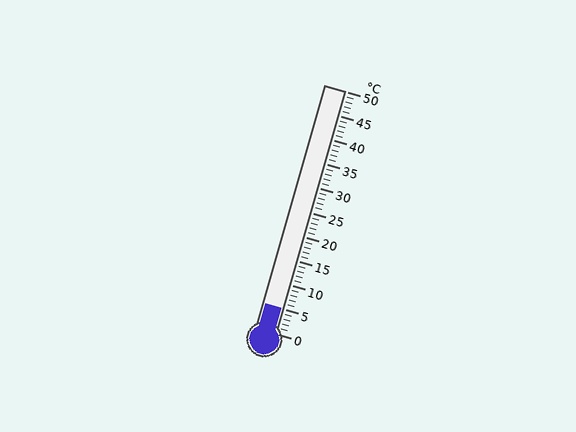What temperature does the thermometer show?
The thermometer shows approximately 5°C.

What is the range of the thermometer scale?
The thermometer scale ranges from 0°C to 50°C.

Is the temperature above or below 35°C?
The temperature is below 35°C.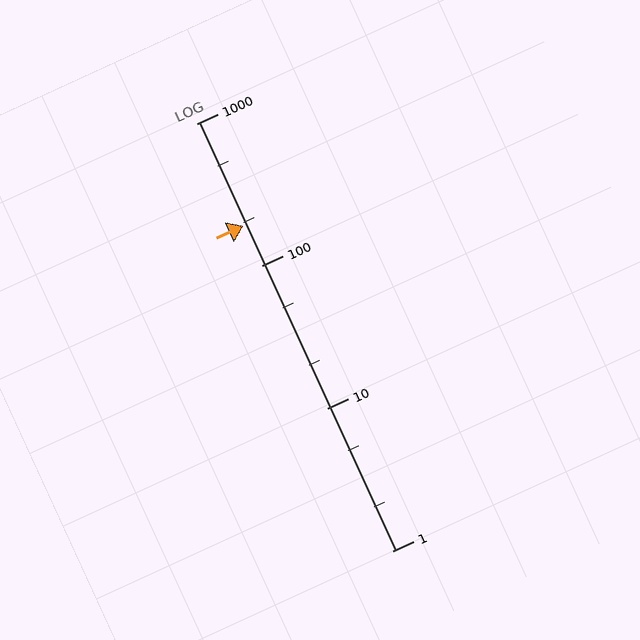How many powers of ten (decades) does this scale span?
The scale spans 3 decades, from 1 to 1000.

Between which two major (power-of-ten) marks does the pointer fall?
The pointer is between 100 and 1000.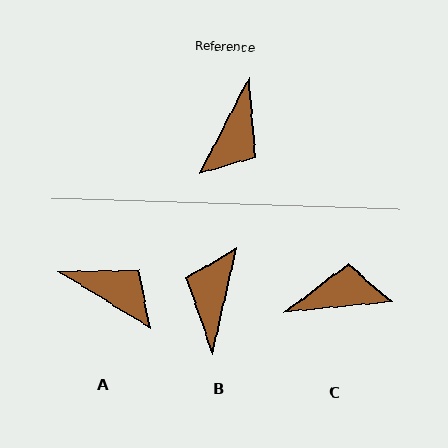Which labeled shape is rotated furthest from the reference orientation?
B, about 166 degrees away.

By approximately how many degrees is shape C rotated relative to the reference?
Approximately 123 degrees counter-clockwise.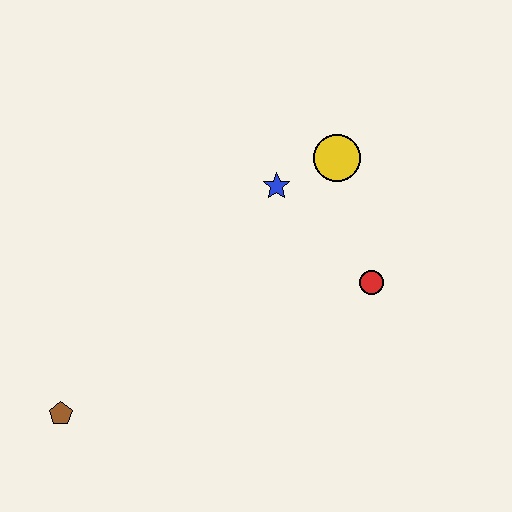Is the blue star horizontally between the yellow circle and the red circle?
No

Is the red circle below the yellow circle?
Yes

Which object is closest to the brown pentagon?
The blue star is closest to the brown pentagon.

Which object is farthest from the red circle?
The brown pentagon is farthest from the red circle.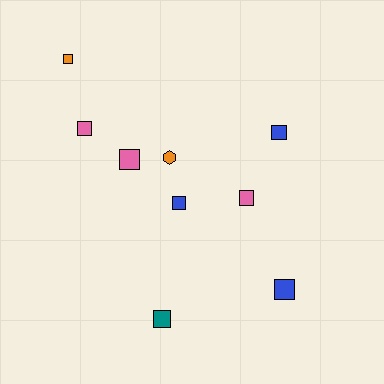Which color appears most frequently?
Blue, with 3 objects.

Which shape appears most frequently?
Square, with 8 objects.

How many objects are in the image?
There are 9 objects.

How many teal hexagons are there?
There are no teal hexagons.